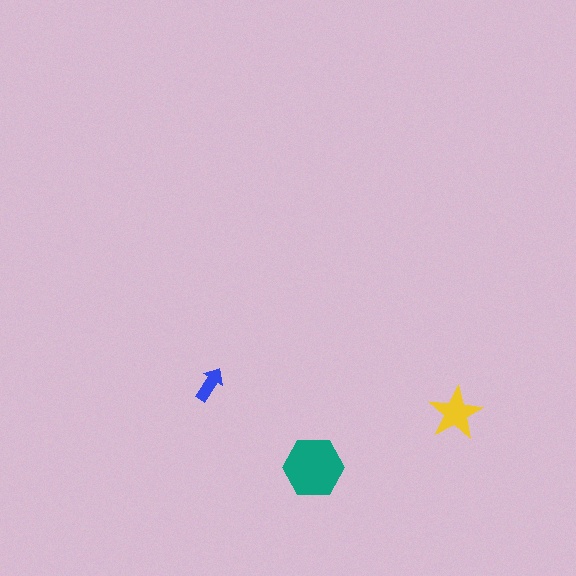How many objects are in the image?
There are 3 objects in the image.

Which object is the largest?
The teal hexagon.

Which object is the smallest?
The blue arrow.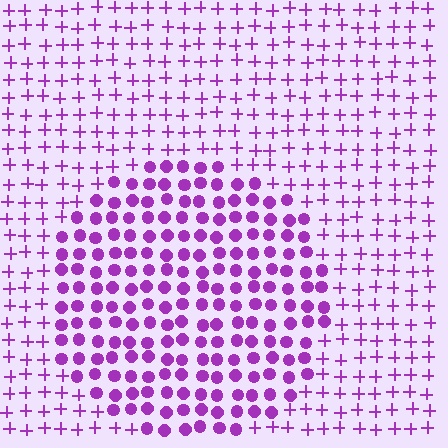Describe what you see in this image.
The image is filled with small purple elements arranged in a uniform grid. A circle-shaped region contains circles, while the surrounding area contains plus signs. The boundary is defined purely by the change in element shape.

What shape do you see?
I see a circle.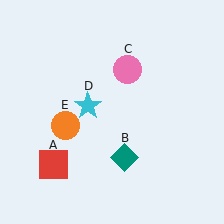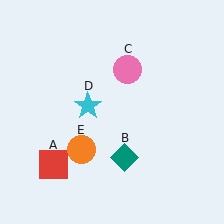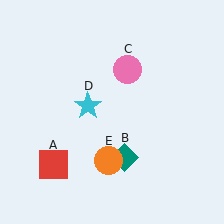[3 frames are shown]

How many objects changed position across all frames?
1 object changed position: orange circle (object E).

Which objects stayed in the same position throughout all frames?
Red square (object A) and teal diamond (object B) and pink circle (object C) and cyan star (object D) remained stationary.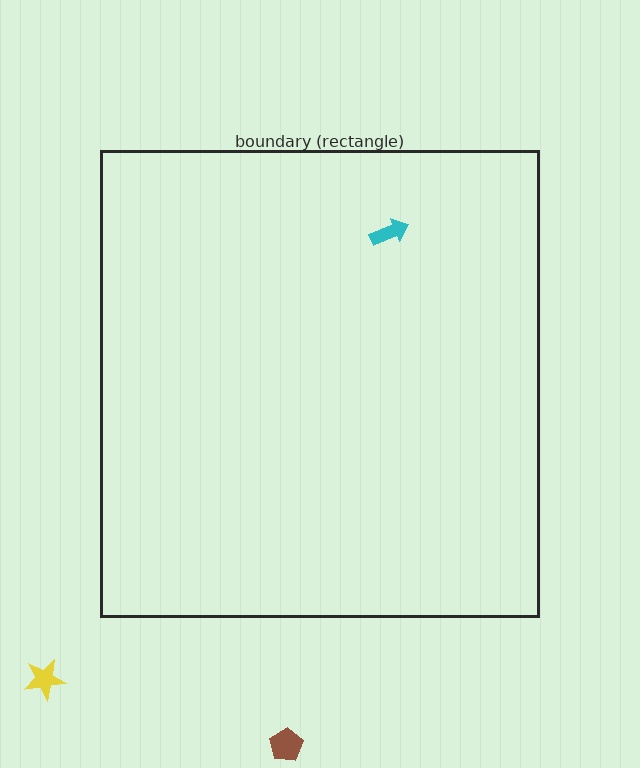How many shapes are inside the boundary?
1 inside, 2 outside.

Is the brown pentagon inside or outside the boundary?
Outside.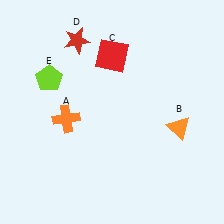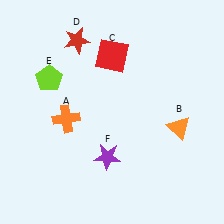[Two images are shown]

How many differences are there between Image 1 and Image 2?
There is 1 difference between the two images.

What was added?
A purple star (F) was added in Image 2.